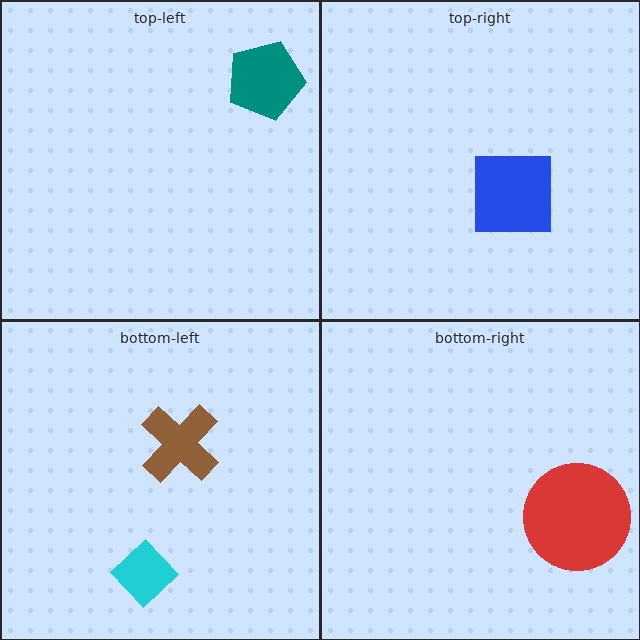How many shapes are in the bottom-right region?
1.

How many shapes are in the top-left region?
1.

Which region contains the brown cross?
The bottom-left region.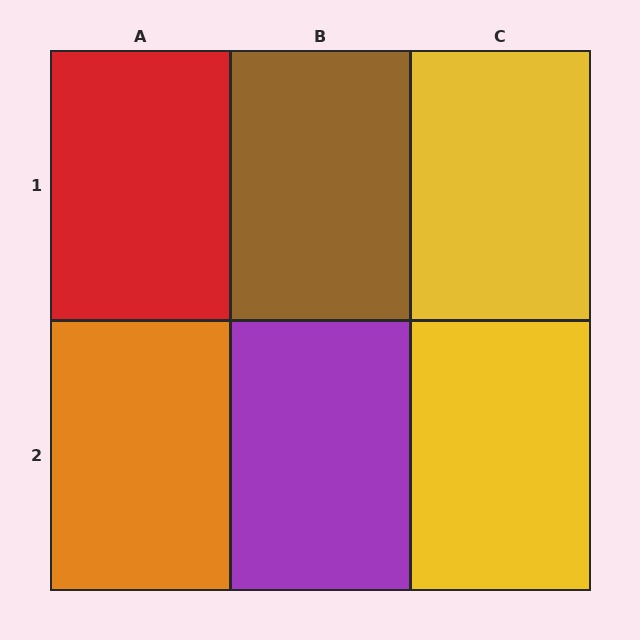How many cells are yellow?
2 cells are yellow.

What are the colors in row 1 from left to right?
Red, brown, yellow.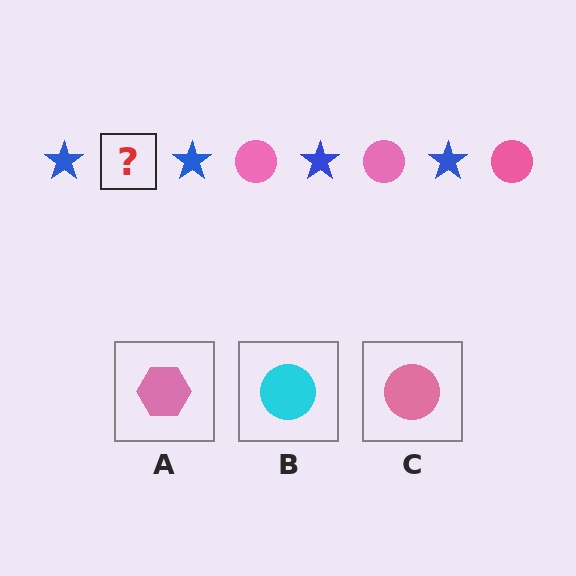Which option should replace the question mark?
Option C.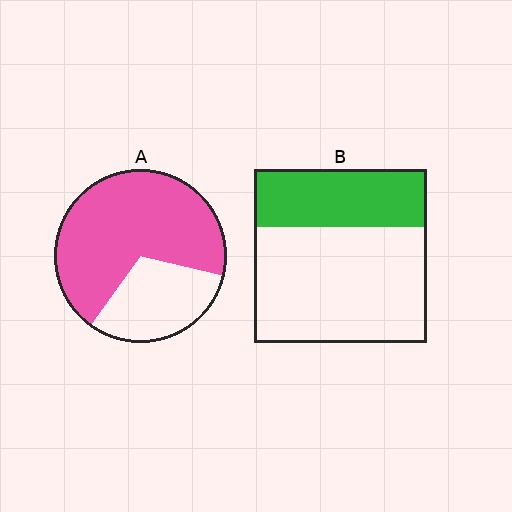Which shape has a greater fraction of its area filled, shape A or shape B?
Shape A.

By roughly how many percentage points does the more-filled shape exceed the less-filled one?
By roughly 35 percentage points (A over B).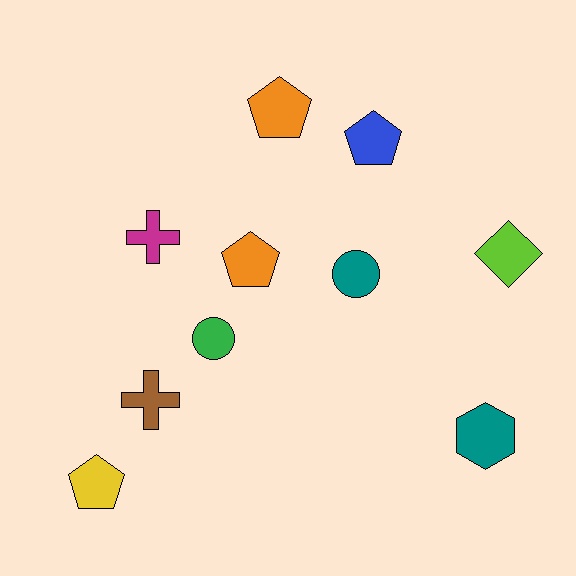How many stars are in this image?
There are no stars.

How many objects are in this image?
There are 10 objects.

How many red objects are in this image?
There are no red objects.